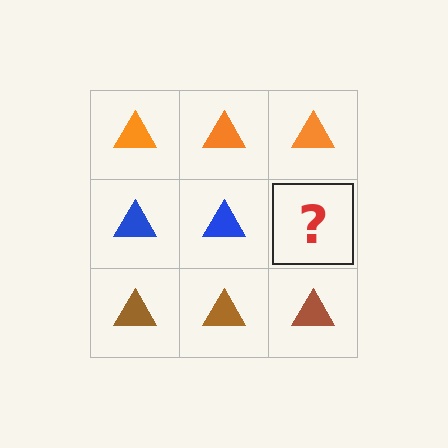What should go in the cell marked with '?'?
The missing cell should contain a blue triangle.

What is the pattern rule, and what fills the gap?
The rule is that each row has a consistent color. The gap should be filled with a blue triangle.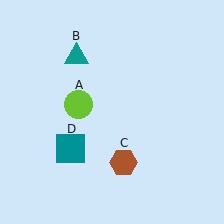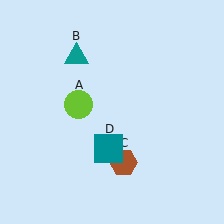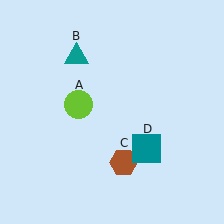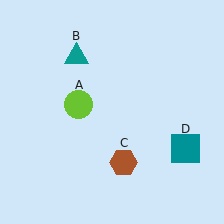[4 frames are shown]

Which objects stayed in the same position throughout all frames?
Lime circle (object A) and teal triangle (object B) and brown hexagon (object C) remained stationary.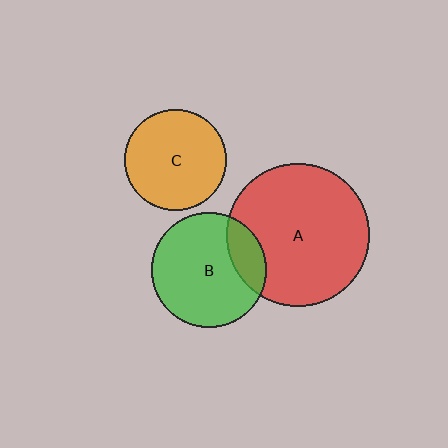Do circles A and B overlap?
Yes.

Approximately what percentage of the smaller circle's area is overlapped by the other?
Approximately 20%.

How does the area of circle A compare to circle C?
Approximately 2.0 times.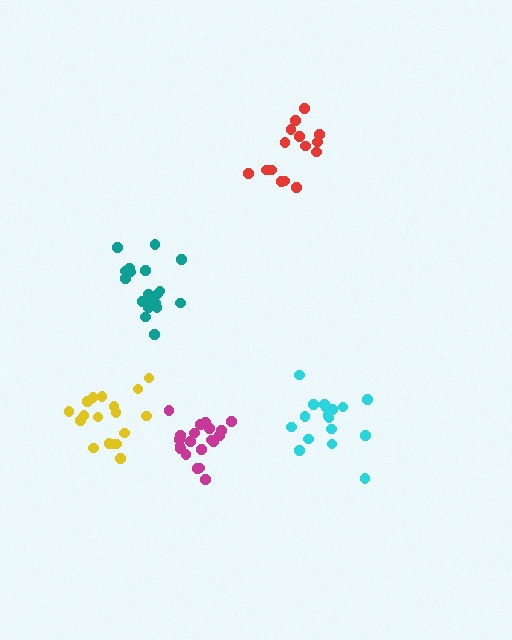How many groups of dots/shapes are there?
There are 5 groups.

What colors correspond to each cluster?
The clusters are colored: cyan, yellow, red, teal, magenta.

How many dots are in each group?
Group 1: 17 dots, Group 2: 18 dots, Group 3: 15 dots, Group 4: 20 dots, Group 5: 20 dots (90 total).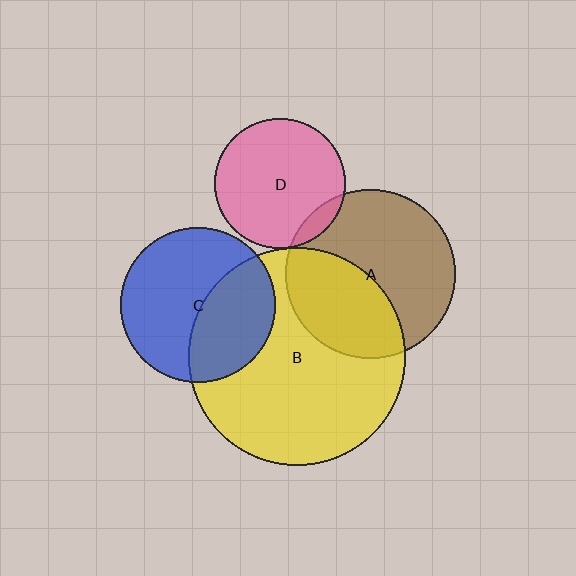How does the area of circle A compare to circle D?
Approximately 1.7 times.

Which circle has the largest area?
Circle B (yellow).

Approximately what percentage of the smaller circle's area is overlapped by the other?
Approximately 40%.